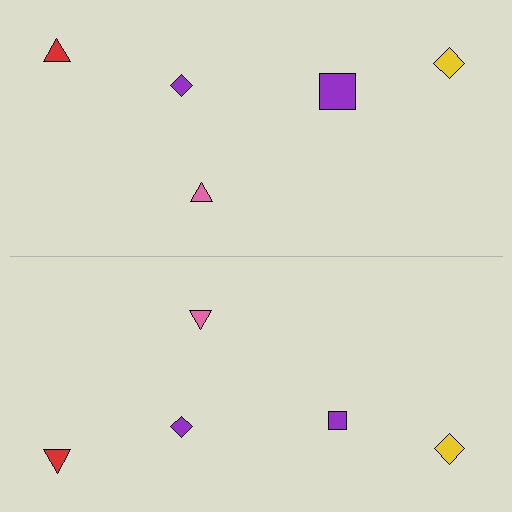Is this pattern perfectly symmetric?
No, the pattern is not perfectly symmetric. The purple square on the bottom side has a different size than its mirror counterpart.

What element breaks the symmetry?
The purple square on the bottom side has a different size than its mirror counterpart.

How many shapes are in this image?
There are 10 shapes in this image.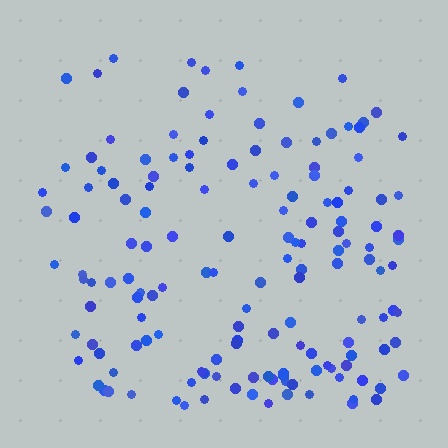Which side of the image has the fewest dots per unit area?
The top.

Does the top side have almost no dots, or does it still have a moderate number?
Still a moderate number, just noticeably fewer than the bottom.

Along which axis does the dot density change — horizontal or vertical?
Vertical.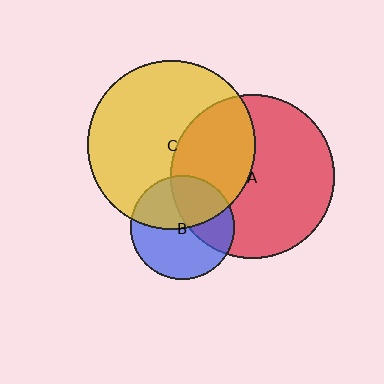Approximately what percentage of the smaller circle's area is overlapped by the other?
Approximately 35%.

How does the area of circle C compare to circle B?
Approximately 2.6 times.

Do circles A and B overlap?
Yes.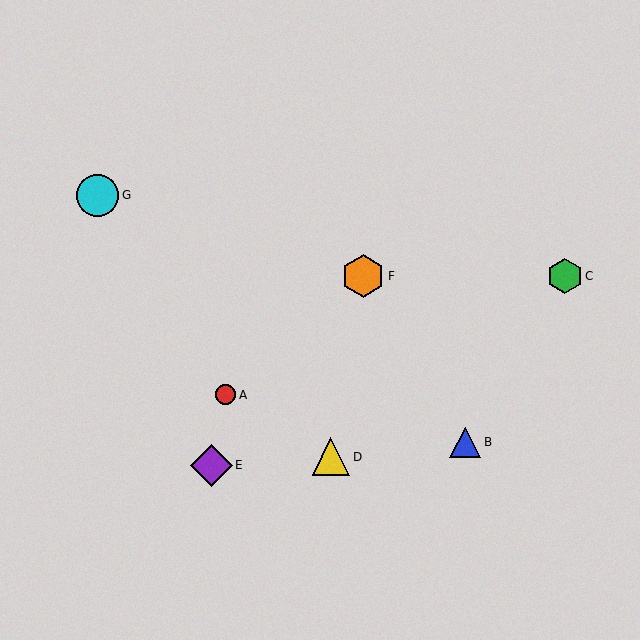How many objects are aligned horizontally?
2 objects (C, F) are aligned horizontally.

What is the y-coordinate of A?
Object A is at y≈395.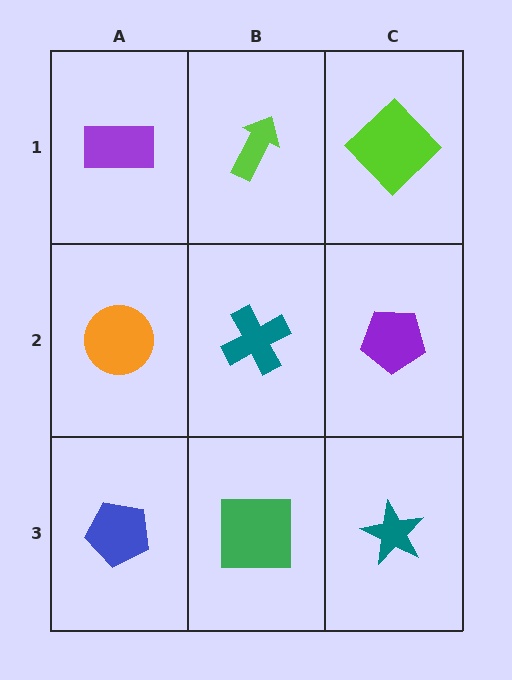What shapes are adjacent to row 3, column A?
An orange circle (row 2, column A), a green square (row 3, column B).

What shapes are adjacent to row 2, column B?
A lime arrow (row 1, column B), a green square (row 3, column B), an orange circle (row 2, column A), a purple pentagon (row 2, column C).